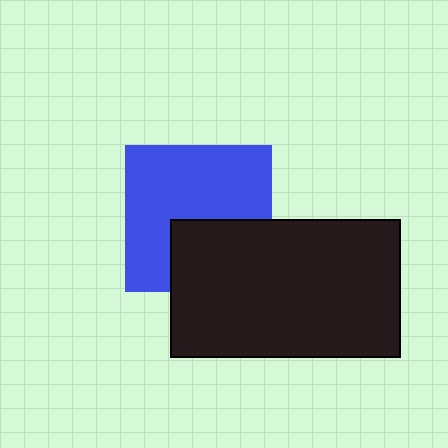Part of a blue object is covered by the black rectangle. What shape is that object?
It is a square.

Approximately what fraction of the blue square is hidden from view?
Roughly 34% of the blue square is hidden behind the black rectangle.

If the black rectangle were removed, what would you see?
You would see the complete blue square.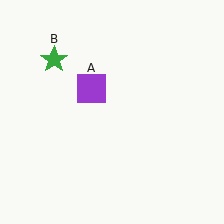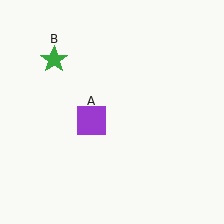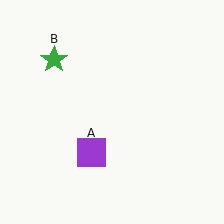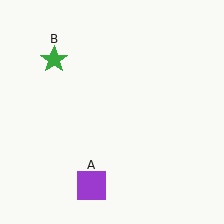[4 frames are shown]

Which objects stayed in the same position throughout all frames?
Green star (object B) remained stationary.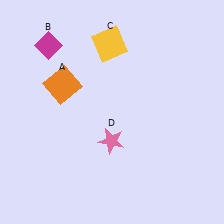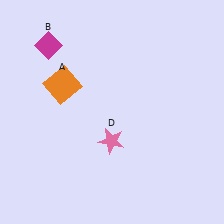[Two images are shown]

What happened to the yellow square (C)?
The yellow square (C) was removed in Image 2. It was in the top-left area of Image 1.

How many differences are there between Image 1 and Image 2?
There is 1 difference between the two images.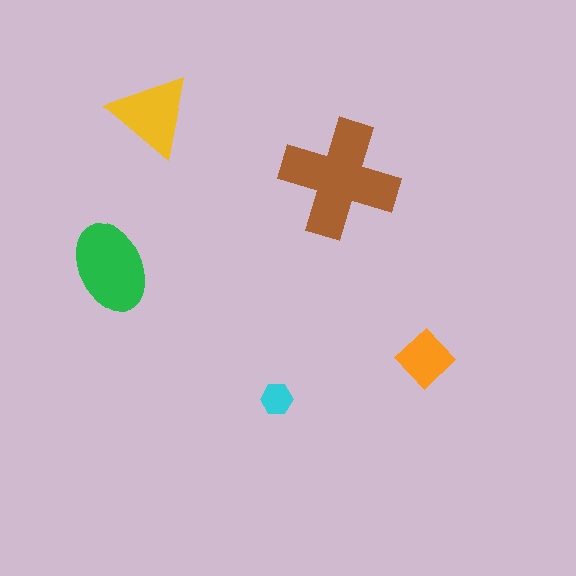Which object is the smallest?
The cyan hexagon.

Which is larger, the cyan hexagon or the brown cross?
The brown cross.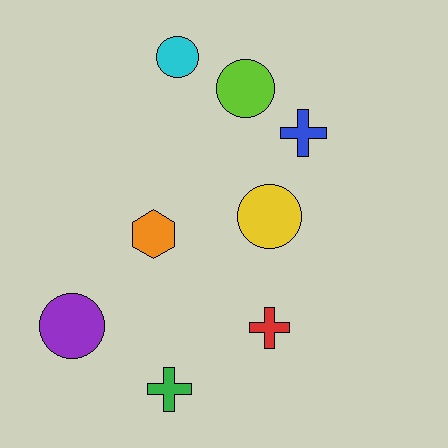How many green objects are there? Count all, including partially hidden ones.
There is 1 green object.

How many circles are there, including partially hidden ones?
There are 4 circles.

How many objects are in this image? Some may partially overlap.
There are 8 objects.